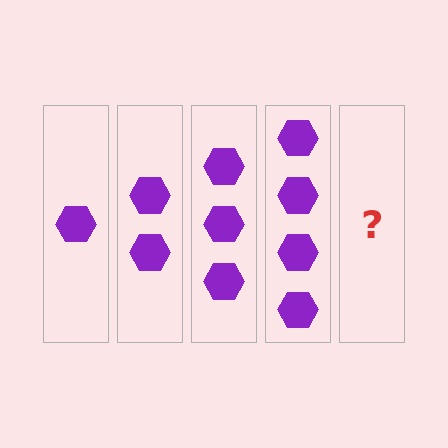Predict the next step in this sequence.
The next step is 5 hexagons.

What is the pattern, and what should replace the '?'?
The pattern is that each step adds one more hexagon. The '?' should be 5 hexagons.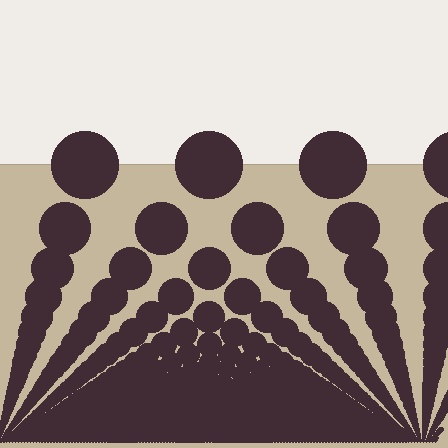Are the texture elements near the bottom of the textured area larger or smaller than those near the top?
Smaller. The gradient is inverted — elements near the bottom are smaller and denser.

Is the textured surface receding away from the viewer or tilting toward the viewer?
The surface appears to tilt toward the viewer. Texture elements get larger and sparser toward the top.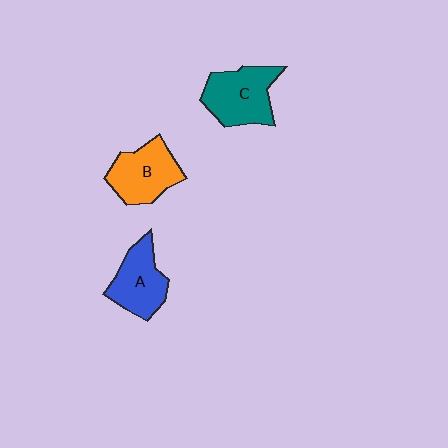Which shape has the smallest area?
Shape A (blue).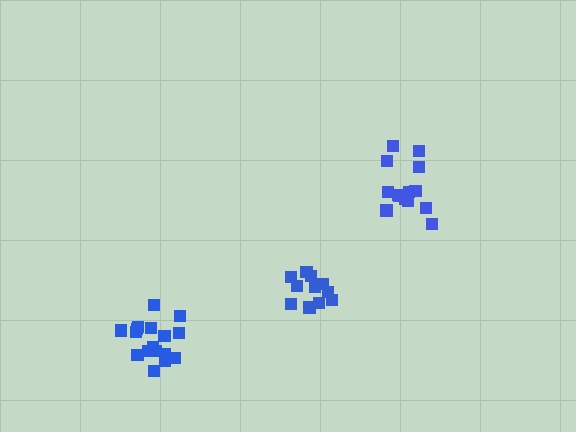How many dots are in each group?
Group 1: 12 dots, Group 2: 16 dots, Group 3: 17 dots (45 total).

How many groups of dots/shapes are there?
There are 3 groups.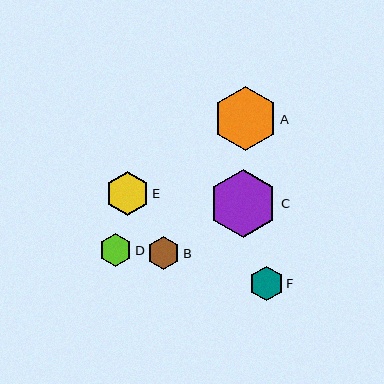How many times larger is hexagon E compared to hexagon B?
Hexagon E is approximately 1.4 times the size of hexagon B.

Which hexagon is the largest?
Hexagon C is the largest with a size of approximately 68 pixels.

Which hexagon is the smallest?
Hexagon B is the smallest with a size of approximately 32 pixels.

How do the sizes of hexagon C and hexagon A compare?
Hexagon C and hexagon A are approximately the same size.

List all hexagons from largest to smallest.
From largest to smallest: C, A, E, F, D, B.